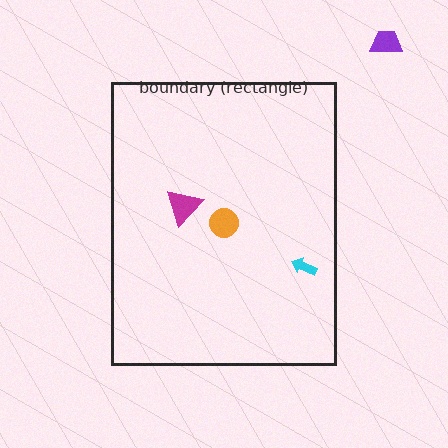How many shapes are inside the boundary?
3 inside, 1 outside.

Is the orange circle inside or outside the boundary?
Inside.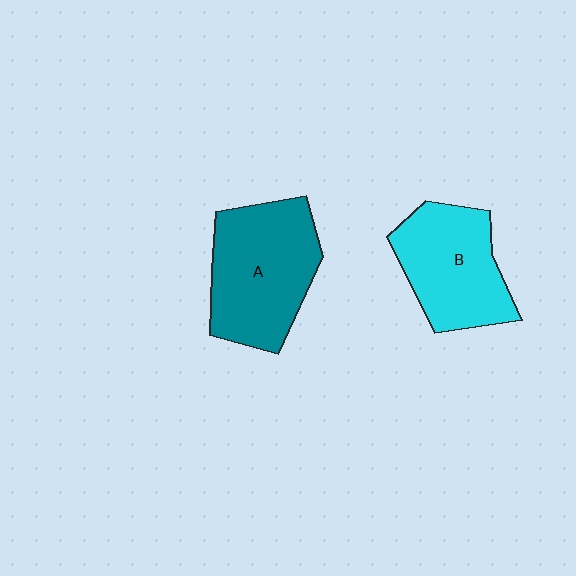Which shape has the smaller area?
Shape B (cyan).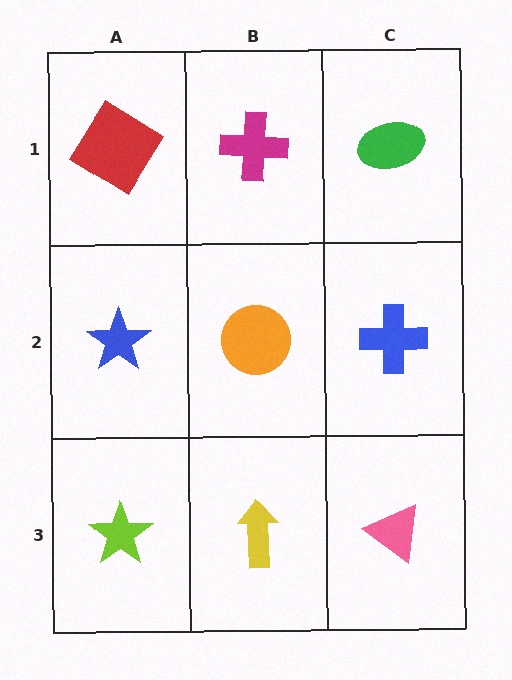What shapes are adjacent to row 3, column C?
A blue cross (row 2, column C), a yellow arrow (row 3, column B).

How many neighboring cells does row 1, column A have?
2.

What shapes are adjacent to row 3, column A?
A blue star (row 2, column A), a yellow arrow (row 3, column B).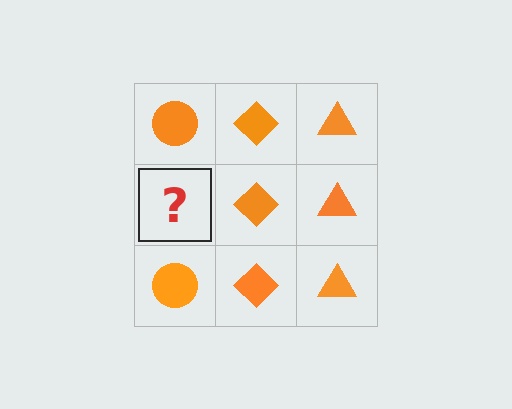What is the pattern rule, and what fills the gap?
The rule is that each column has a consistent shape. The gap should be filled with an orange circle.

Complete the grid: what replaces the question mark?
The question mark should be replaced with an orange circle.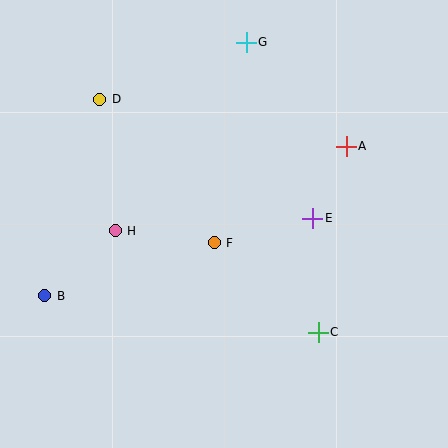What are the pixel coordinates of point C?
Point C is at (318, 332).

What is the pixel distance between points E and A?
The distance between E and A is 79 pixels.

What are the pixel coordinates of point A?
Point A is at (346, 146).